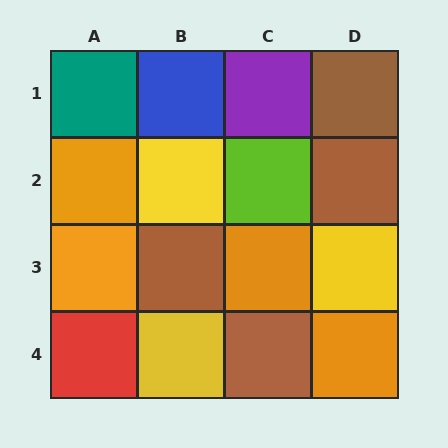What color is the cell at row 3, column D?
Yellow.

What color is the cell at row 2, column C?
Lime.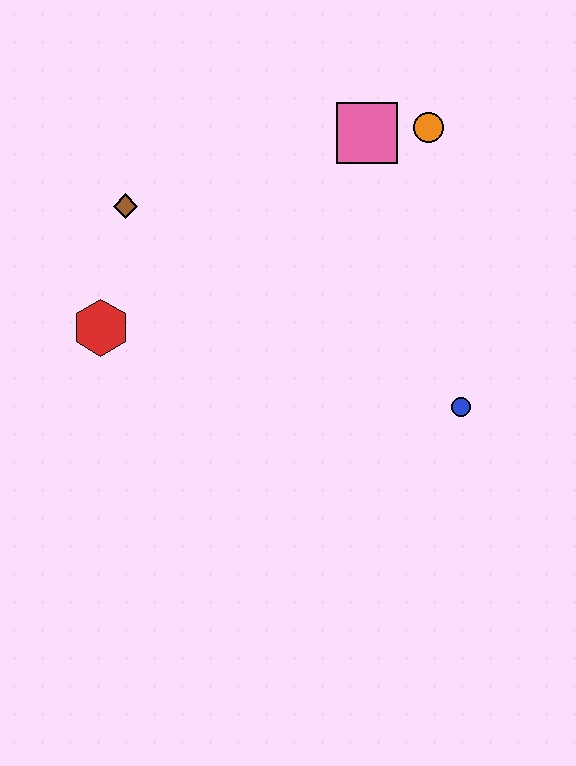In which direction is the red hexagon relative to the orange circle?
The red hexagon is to the left of the orange circle.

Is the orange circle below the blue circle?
No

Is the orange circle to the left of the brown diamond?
No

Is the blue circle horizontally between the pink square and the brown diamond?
No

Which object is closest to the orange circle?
The pink square is closest to the orange circle.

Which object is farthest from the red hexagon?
The orange circle is farthest from the red hexagon.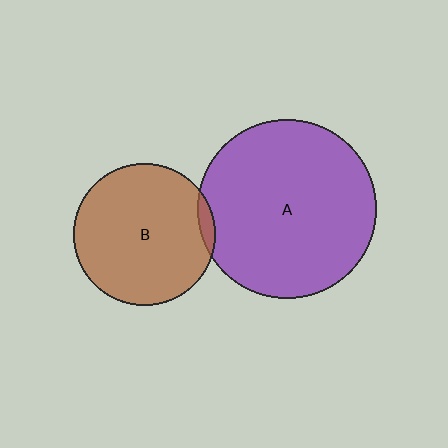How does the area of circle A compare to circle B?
Approximately 1.6 times.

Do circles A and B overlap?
Yes.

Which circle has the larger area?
Circle A (purple).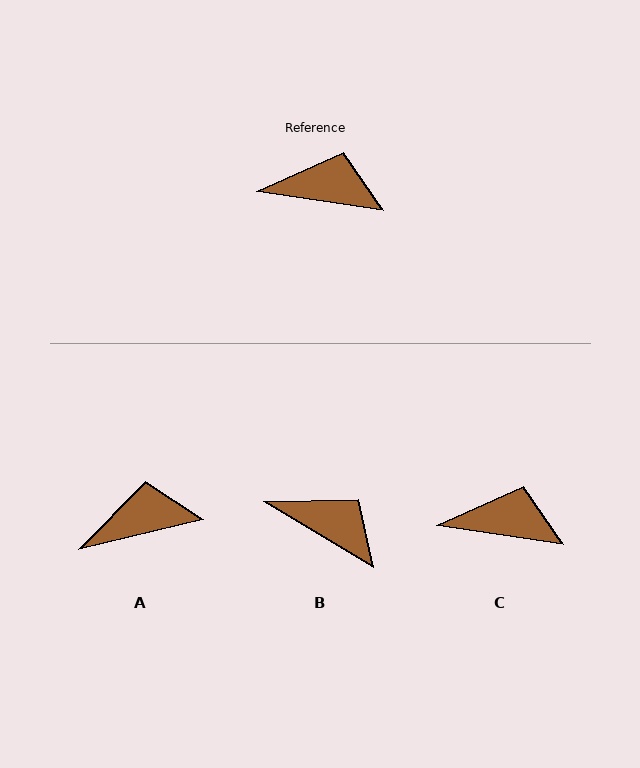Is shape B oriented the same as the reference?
No, it is off by about 22 degrees.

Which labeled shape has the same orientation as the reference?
C.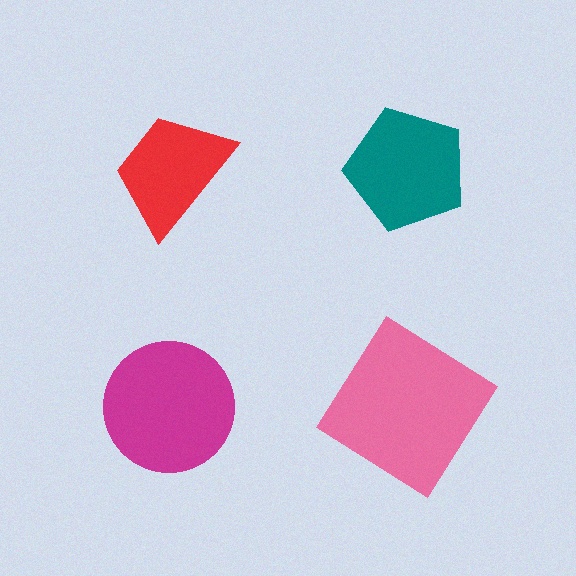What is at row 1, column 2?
A teal pentagon.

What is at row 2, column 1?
A magenta circle.